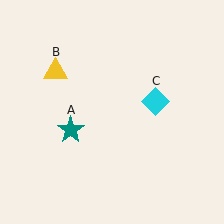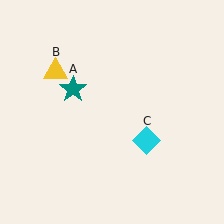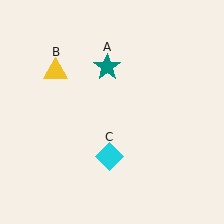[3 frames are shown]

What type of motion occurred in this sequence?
The teal star (object A), cyan diamond (object C) rotated clockwise around the center of the scene.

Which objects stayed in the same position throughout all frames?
Yellow triangle (object B) remained stationary.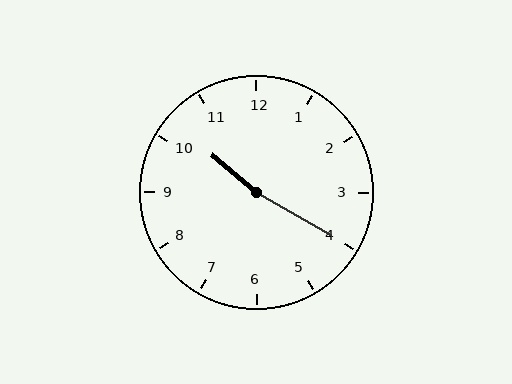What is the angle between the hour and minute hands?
Approximately 170 degrees.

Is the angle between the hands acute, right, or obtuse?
It is obtuse.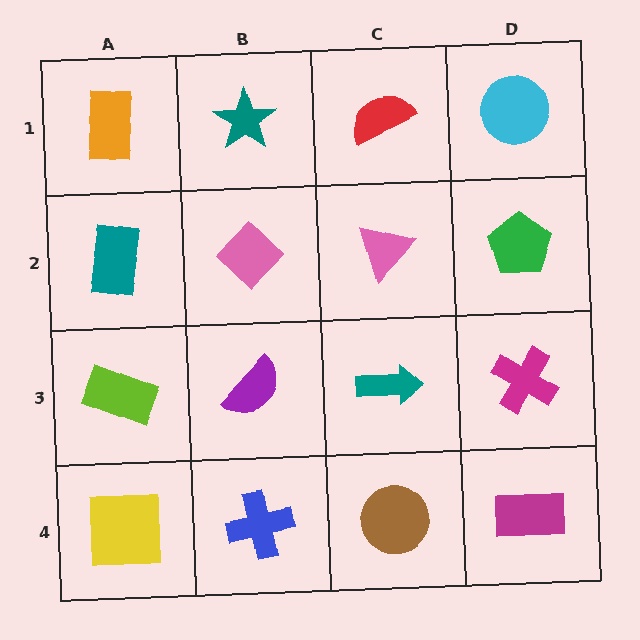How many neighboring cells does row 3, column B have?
4.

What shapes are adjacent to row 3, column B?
A pink diamond (row 2, column B), a blue cross (row 4, column B), a lime rectangle (row 3, column A), a teal arrow (row 3, column C).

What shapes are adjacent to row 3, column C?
A pink triangle (row 2, column C), a brown circle (row 4, column C), a purple semicircle (row 3, column B), a magenta cross (row 3, column D).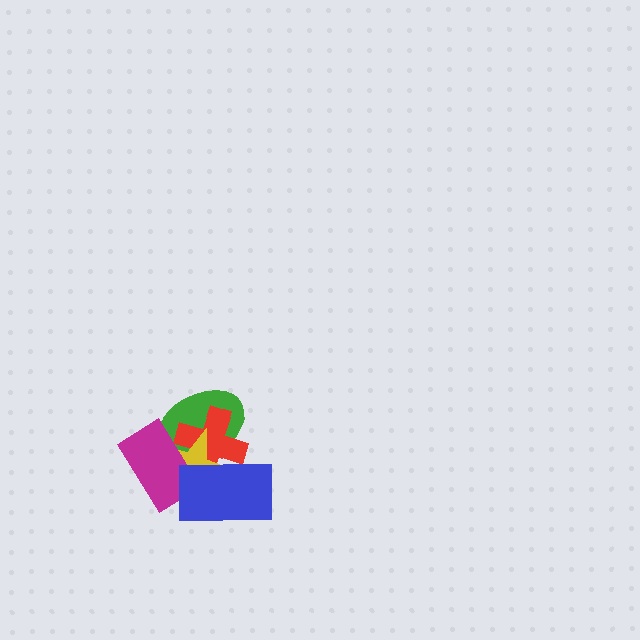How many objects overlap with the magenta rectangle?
4 objects overlap with the magenta rectangle.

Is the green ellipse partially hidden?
Yes, it is partially covered by another shape.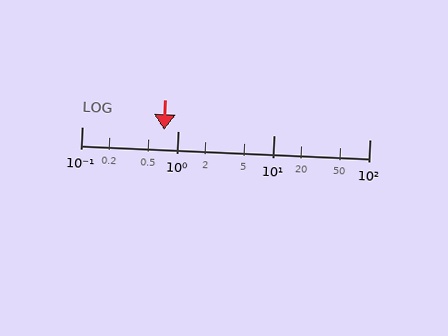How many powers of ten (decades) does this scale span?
The scale spans 3 decades, from 0.1 to 100.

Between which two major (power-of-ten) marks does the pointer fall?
The pointer is between 0.1 and 1.